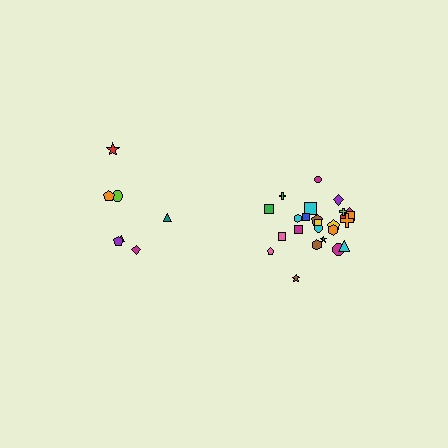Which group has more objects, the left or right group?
The right group.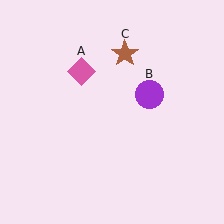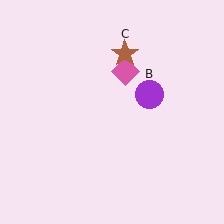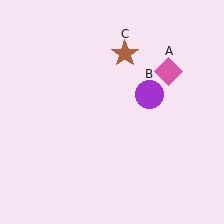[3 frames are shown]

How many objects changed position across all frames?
1 object changed position: pink diamond (object A).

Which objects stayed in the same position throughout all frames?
Purple circle (object B) and brown star (object C) remained stationary.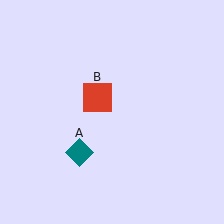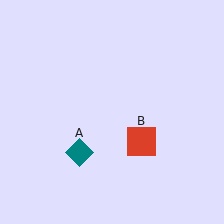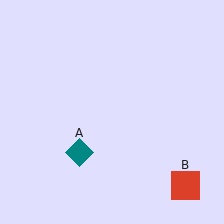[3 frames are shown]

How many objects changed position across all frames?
1 object changed position: red square (object B).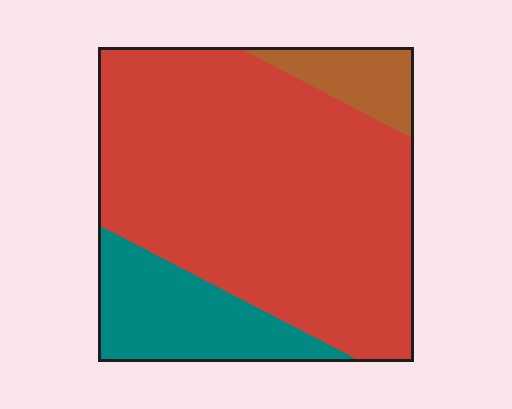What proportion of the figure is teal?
Teal covers about 20% of the figure.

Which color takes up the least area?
Brown, at roughly 10%.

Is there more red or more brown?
Red.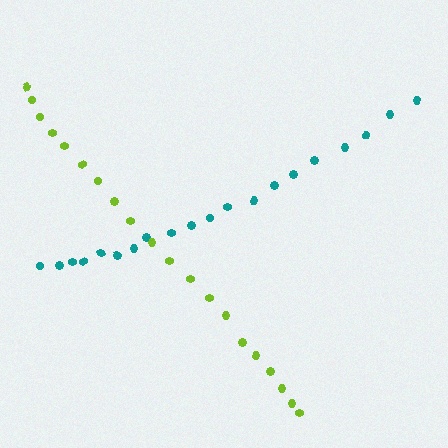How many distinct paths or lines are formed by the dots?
There are 2 distinct paths.